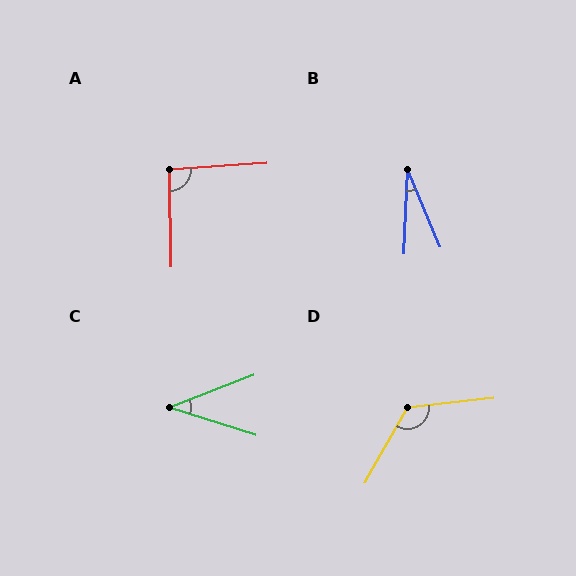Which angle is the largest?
D, at approximately 126 degrees.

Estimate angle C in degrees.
Approximately 39 degrees.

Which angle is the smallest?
B, at approximately 25 degrees.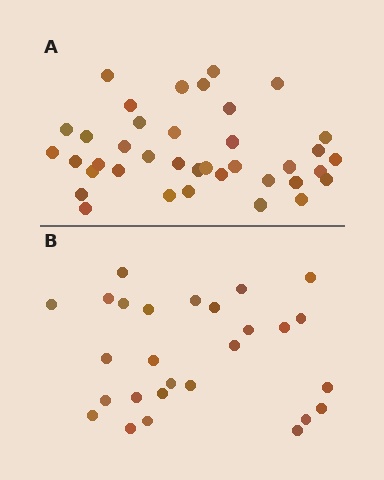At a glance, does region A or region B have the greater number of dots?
Region A (the top region) has more dots.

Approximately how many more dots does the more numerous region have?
Region A has roughly 12 or so more dots than region B.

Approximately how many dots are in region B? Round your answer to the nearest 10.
About 30 dots. (The exact count is 27, which rounds to 30.)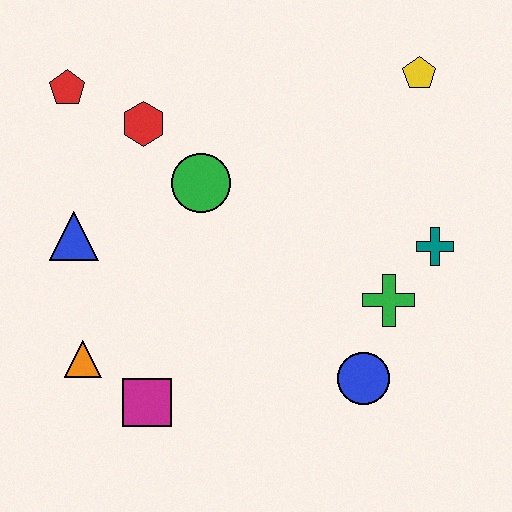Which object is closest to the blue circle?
The green cross is closest to the blue circle.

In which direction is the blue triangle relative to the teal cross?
The blue triangle is to the left of the teal cross.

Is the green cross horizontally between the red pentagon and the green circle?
No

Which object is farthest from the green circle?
The blue circle is farthest from the green circle.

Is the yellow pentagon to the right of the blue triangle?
Yes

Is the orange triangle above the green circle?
No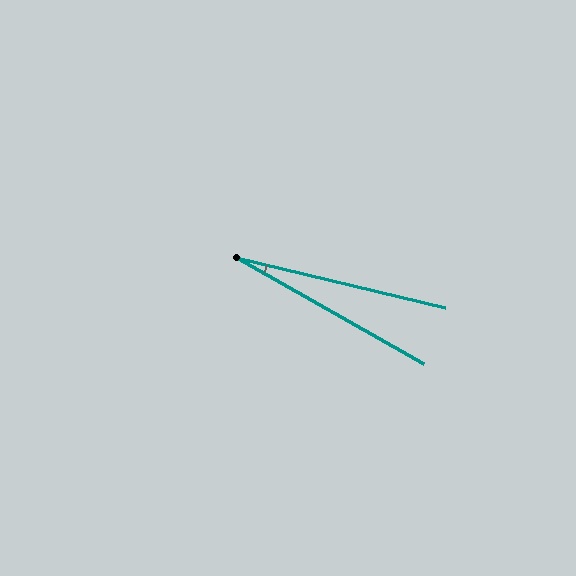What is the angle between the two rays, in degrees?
Approximately 16 degrees.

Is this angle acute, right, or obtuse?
It is acute.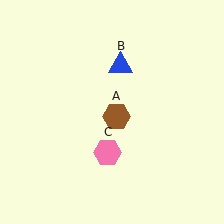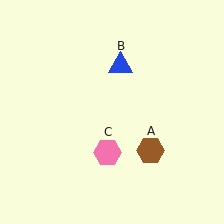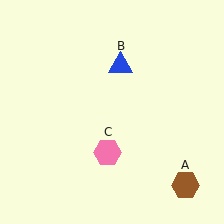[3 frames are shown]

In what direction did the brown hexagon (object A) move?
The brown hexagon (object A) moved down and to the right.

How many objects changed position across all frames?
1 object changed position: brown hexagon (object A).